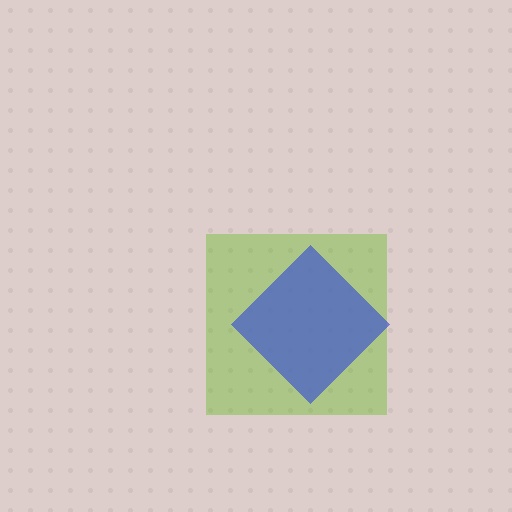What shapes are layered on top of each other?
The layered shapes are: a lime square, a blue diamond.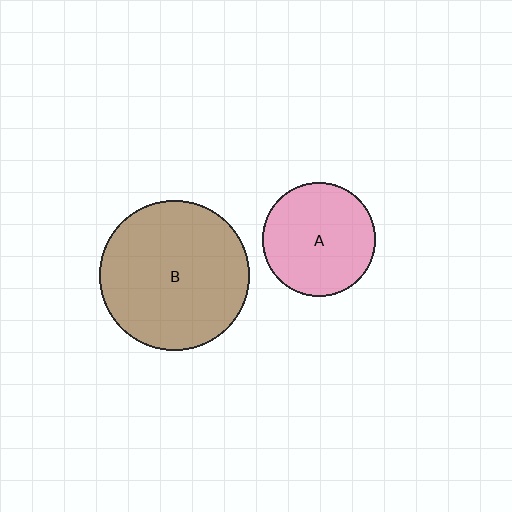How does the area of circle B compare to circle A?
Approximately 1.8 times.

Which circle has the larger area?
Circle B (brown).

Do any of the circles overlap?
No, none of the circles overlap.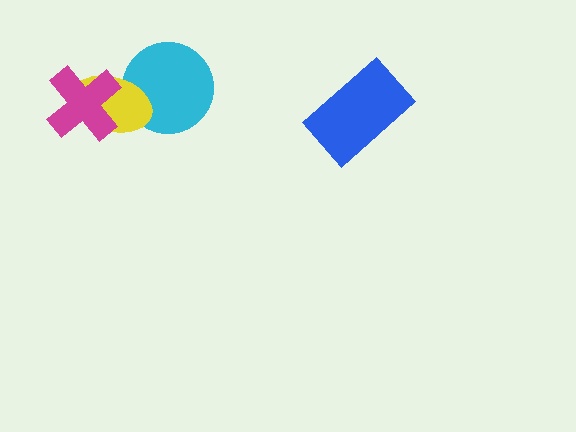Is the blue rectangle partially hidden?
No, no other shape covers it.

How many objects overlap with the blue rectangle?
0 objects overlap with the blue rectangle.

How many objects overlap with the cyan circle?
1 object overlaps with the cyan circle.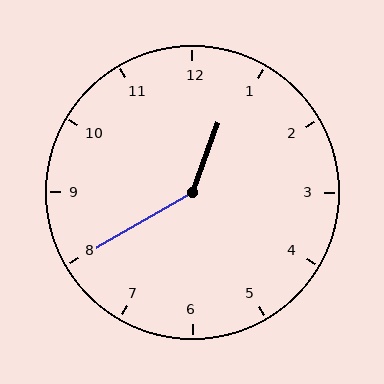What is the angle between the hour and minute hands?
Approximately 140 degrees.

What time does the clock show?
12:40.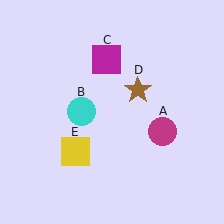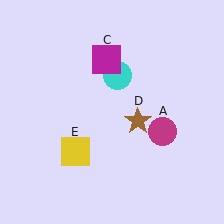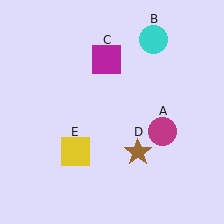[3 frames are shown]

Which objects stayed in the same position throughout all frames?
Magenta circle (object A) and magenta square (object C) and yellow square (object E) remained stationary.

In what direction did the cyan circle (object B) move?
The cyan circle (object B) moved up and to the right.